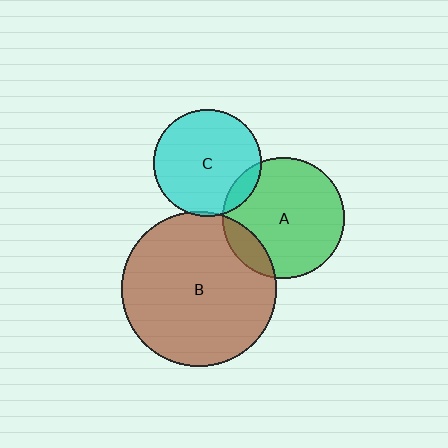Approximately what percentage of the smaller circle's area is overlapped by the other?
Approximately 5%.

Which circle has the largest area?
Circle B (brown).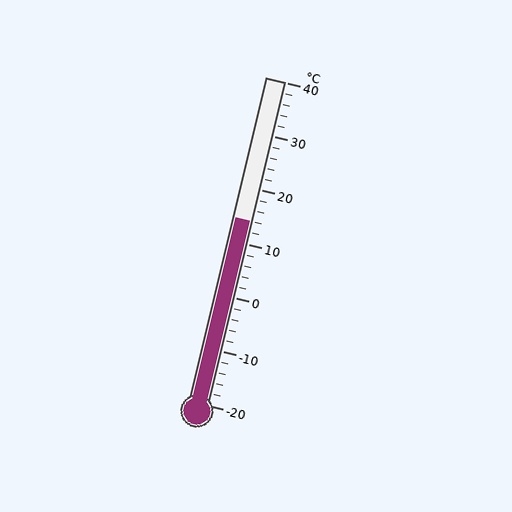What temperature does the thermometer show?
The thermometer shows approximately 14°C.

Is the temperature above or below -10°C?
The temperature is above -10°C.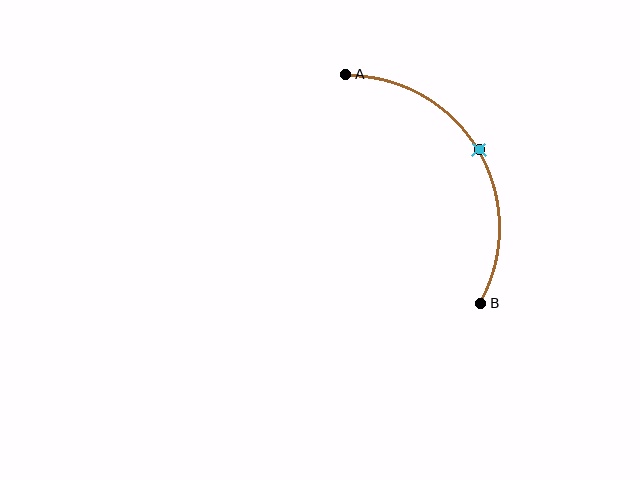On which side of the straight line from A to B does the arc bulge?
The arc bulges to the right of the straight line connecting A and B.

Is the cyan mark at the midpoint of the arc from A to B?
Yes. The cyan mark lies on the arc at equal arc-length from both A and B — it is the arc midpoint.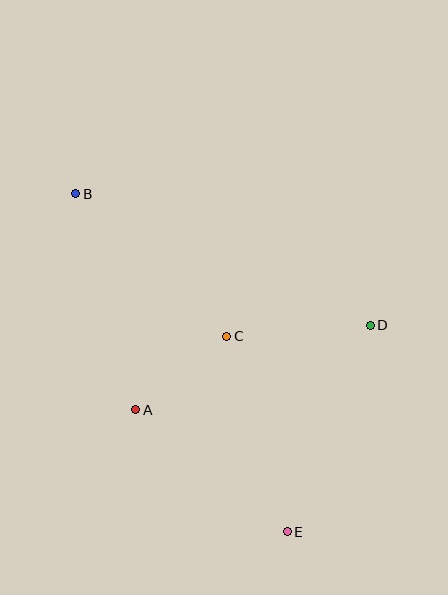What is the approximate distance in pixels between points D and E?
The distance between D and E is approximately 222 pixels.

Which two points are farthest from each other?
Points B and E are farthest from each other.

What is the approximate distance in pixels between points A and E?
The distance between A and E is approximately 194 pixels.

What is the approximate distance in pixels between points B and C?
The distance between B and C is approximately 208 pixels.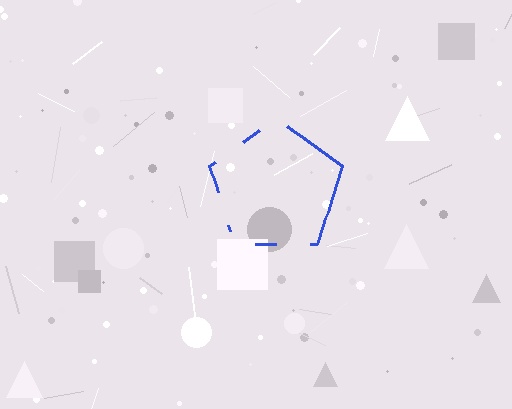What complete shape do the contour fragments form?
The contour fragments form a pentagon.